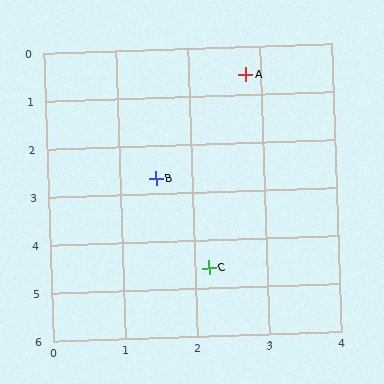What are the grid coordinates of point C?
Point C is at approximately (2.2, 4.6).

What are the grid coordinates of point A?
Point A is at approximately (2.8, 0.6).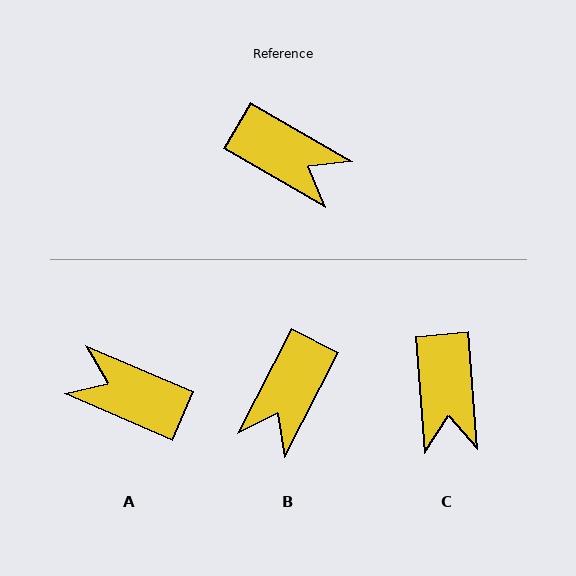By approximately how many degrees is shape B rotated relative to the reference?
Approximately 87 degrees clockwise.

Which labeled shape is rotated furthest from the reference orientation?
A, about 173 degrees away.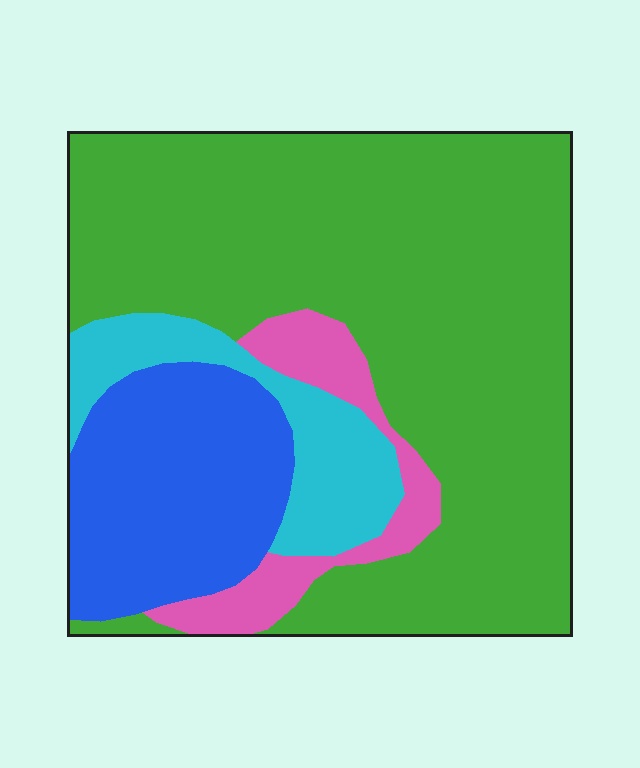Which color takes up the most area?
Green, at roughly 60%.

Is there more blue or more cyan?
Blue.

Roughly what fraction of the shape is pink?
Pink covers 8% of the shape.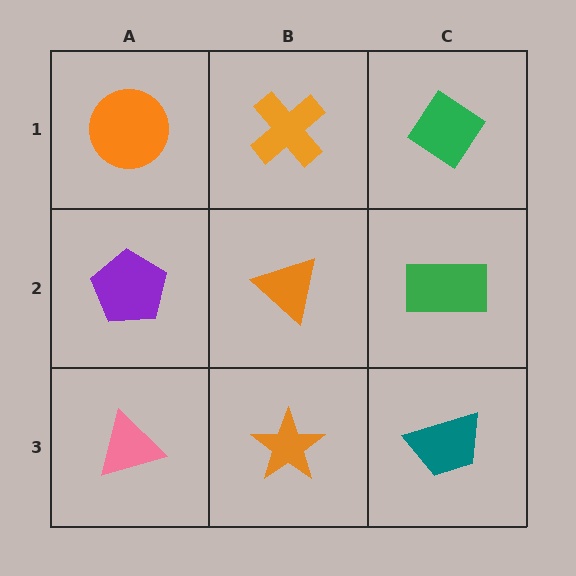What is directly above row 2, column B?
An orange cross.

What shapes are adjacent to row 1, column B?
An orange triangle (row 2, column B), an orange circle (row 1, column A), a green diamond (row 1, column C).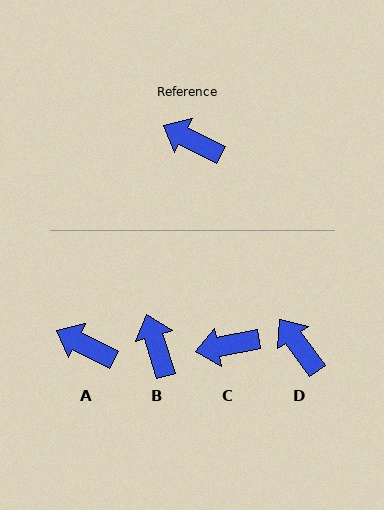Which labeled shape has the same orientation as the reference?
A.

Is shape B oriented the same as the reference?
No, it is off by about 45 degrees.